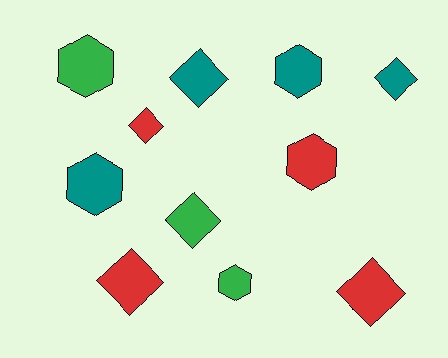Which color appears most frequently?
Teal, with 4 objects.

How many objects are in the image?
There are 11 objects.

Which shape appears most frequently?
Diamond, with 6 objects.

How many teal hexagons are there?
There are 2 teal hexagons.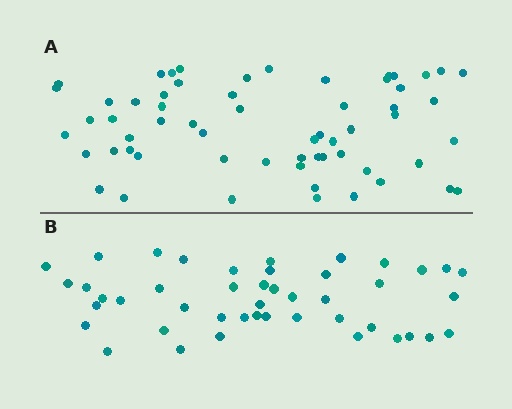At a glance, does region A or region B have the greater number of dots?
Region A (the top region) has more dots.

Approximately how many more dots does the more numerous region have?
Region A has approximately 15 more dots than region B.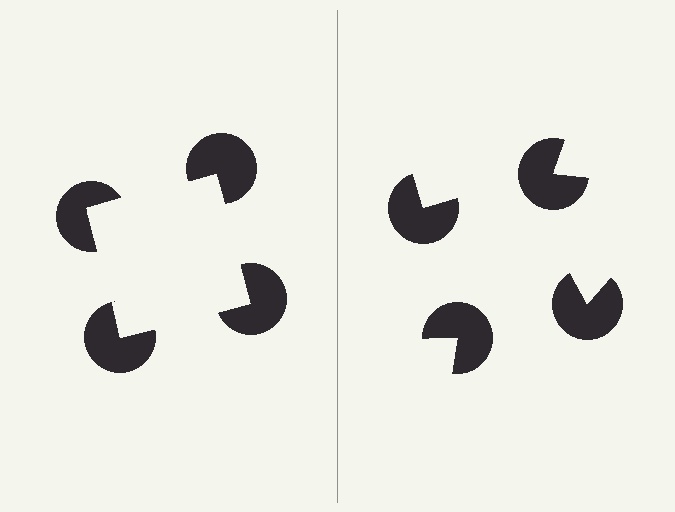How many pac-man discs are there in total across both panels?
8 — 4 on each side.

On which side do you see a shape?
An illusory square appears on the left side. On the right side the wedge cuts are rotated, so no coherent shape forms.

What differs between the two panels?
The pac-man discs are positioned identically on both sides; only the wedge orientations differ. On the left they align to a square; on the right they are misaligned.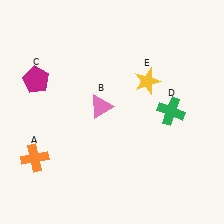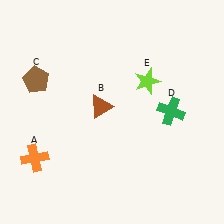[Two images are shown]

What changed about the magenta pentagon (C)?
In Image 1, C is magenta. In Image 2, it changed to brown.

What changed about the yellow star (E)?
In Image 1, E is yellow. In Image 2, it changed to lime.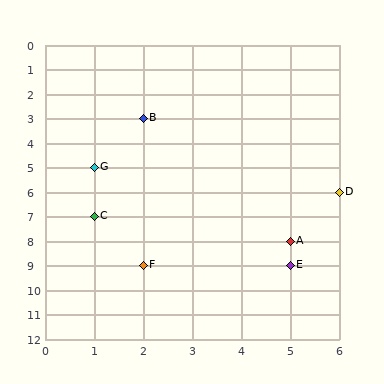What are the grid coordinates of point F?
Point F is at grid coordinates (2, 9).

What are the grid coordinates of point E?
Point E is at grid coordinates (5, 9).